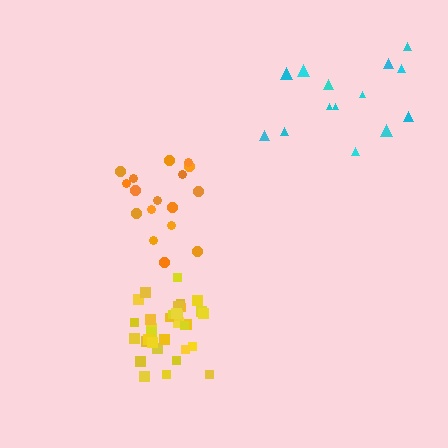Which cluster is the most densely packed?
Yellow.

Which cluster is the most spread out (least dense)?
Cyan.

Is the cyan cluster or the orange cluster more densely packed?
Orange.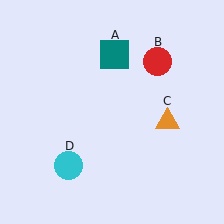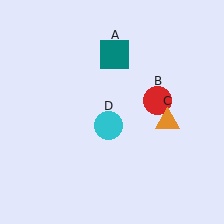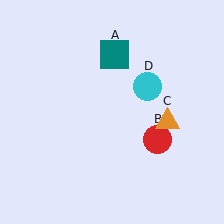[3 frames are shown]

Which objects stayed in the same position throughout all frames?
Teal square (object A) and orange triangle (object C) remained stationary.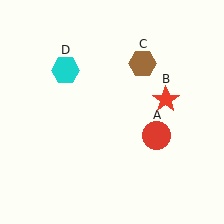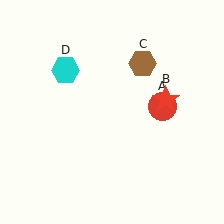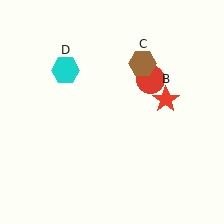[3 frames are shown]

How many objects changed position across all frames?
1 object changed position: red circle (object A).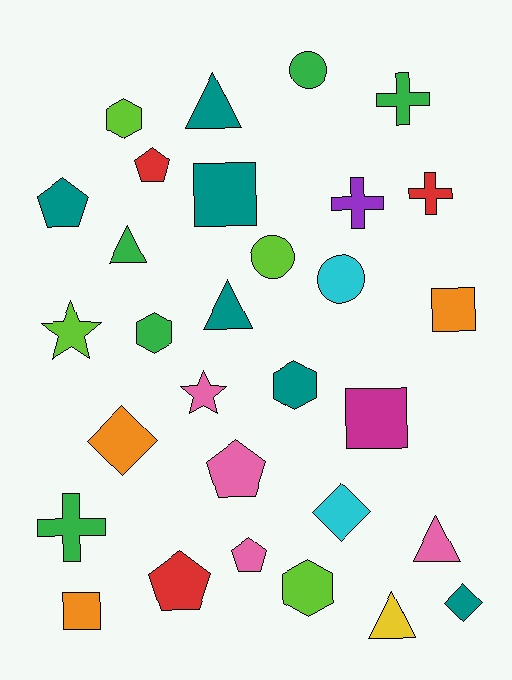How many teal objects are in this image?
There are 6 teal objects.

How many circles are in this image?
There are 3 circles.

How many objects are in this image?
There are 30 objects.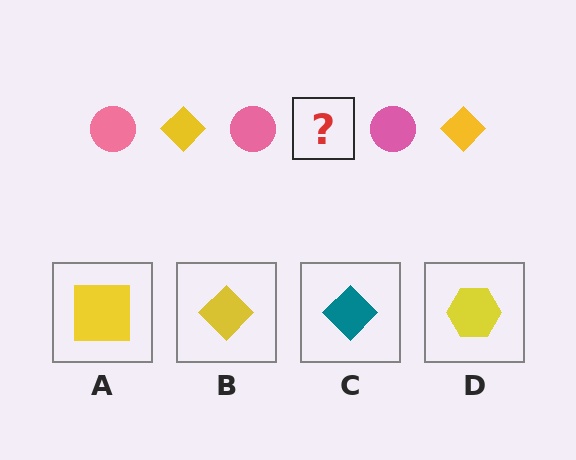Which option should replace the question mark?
Option B.